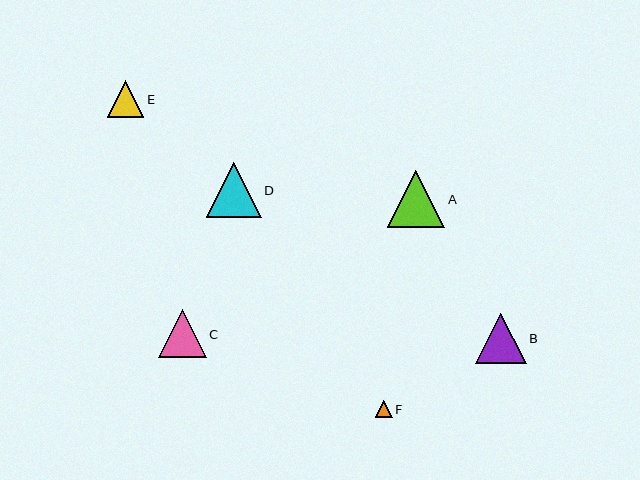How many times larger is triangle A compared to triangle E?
Triangle A is approximately 1.6 times the size of triangle E.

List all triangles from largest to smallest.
From largest to smallest: A, D, B, C, E, F.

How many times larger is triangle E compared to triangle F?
Triangle E is approximately 2.1 times the size of triangle F.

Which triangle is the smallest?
Triangle F is the smallest with a size of approximately 17 pixels.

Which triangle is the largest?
Triangle A is the largest with a size of approximately 57 pixels.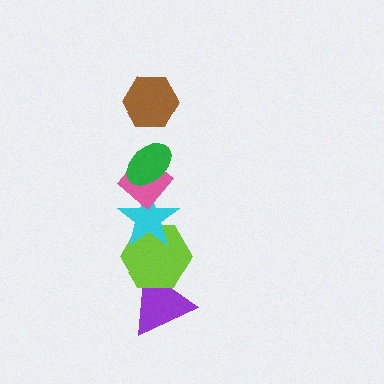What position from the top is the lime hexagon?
The lime hexagon is 5th from the top.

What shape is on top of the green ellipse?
The brown hexagon is on top of the green ellipse.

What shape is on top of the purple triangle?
The lime hexagon is on top of the purple triangle.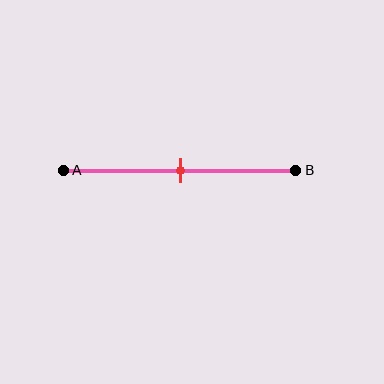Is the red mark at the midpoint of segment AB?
Yes, the mark is approximately at the midpoint.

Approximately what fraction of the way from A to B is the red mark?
The red mark is approximately 50% of the way from A to B.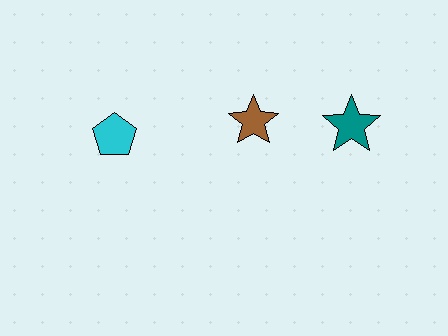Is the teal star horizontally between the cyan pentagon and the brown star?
No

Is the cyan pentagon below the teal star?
Yes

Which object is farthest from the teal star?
The cyan pentagon is farthest from the teal star.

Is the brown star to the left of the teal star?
Yes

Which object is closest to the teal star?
The brown star is closest to the teal star.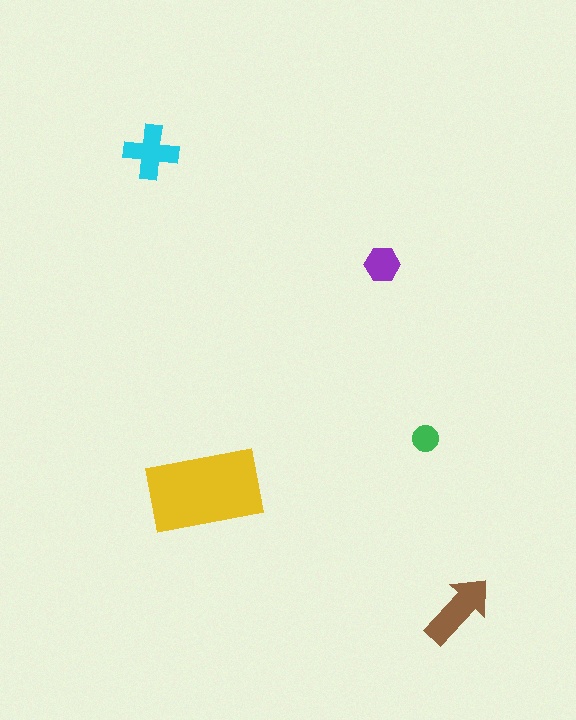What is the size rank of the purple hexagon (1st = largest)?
4th.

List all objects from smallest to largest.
The green circle, the purple hexagon, the cyan cross, the brown arrow, the yellow rectangle.